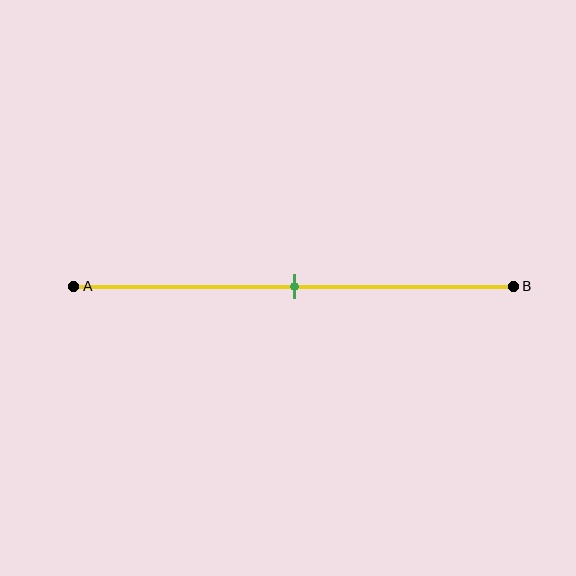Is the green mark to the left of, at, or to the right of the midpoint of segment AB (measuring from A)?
The green mark is approximately at the midpoint of segment AB.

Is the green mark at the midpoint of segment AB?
Yes, the mark is approximately at the midpoint.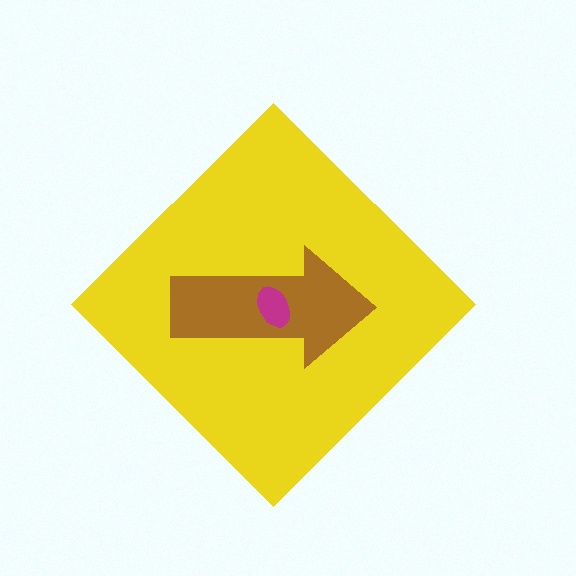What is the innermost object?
The magenta ellipse.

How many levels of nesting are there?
3.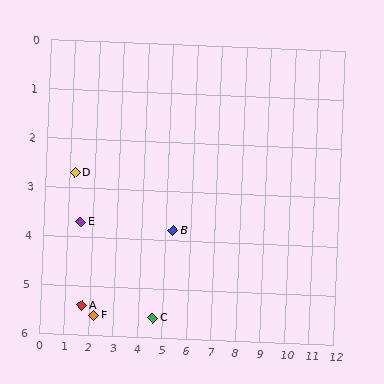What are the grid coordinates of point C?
Point C is at approximately (4.6, 5.6).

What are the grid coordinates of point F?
Point F is at approximately (2.2, 5.6).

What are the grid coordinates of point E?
Point E is at approximately (1.5, 3.7).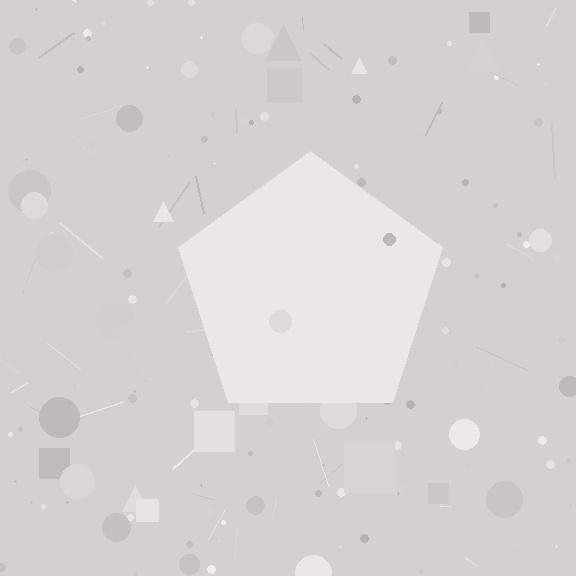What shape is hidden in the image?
A pentagon is hidden in the image.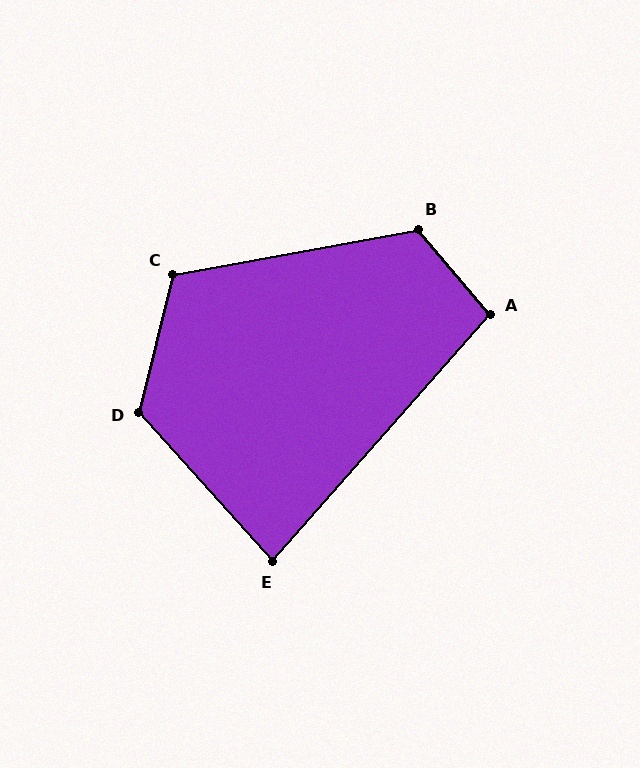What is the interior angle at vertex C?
Approximately 114 degrees (obtuse).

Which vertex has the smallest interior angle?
E, at approximately 83 degrees.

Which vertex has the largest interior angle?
D, at approximately 124 degrees.